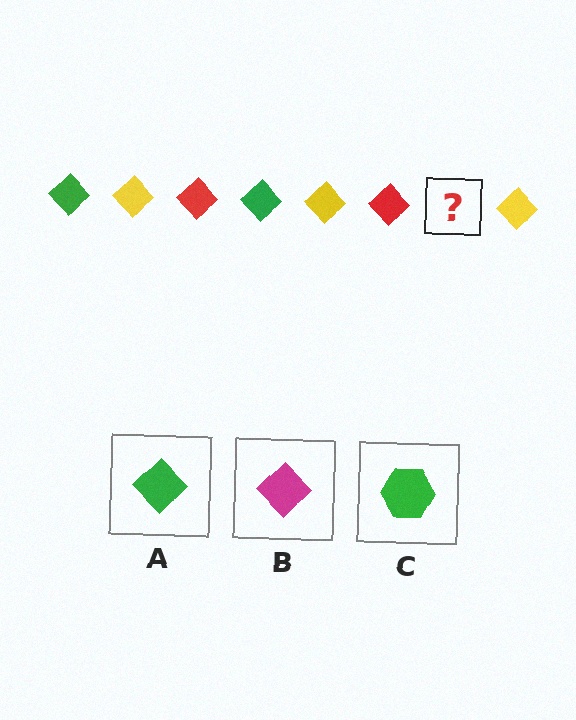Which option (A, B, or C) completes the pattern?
A.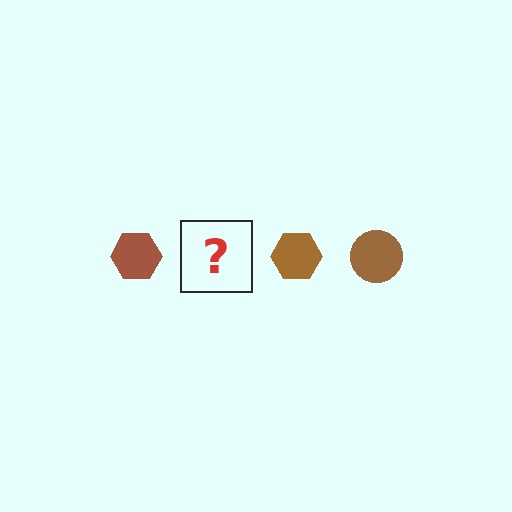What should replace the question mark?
The question mark should be replaced with a brown circle.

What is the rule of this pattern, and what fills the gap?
The rule is that the pattern cycles through hexagon, circle shapes in brown. The gap should be filled with a brown circle.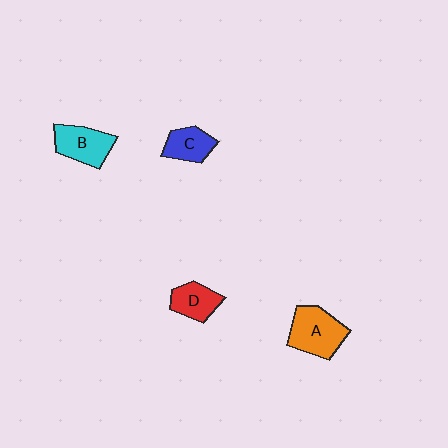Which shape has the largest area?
Shape A (orange).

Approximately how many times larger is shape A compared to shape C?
Approximately 1.6 times.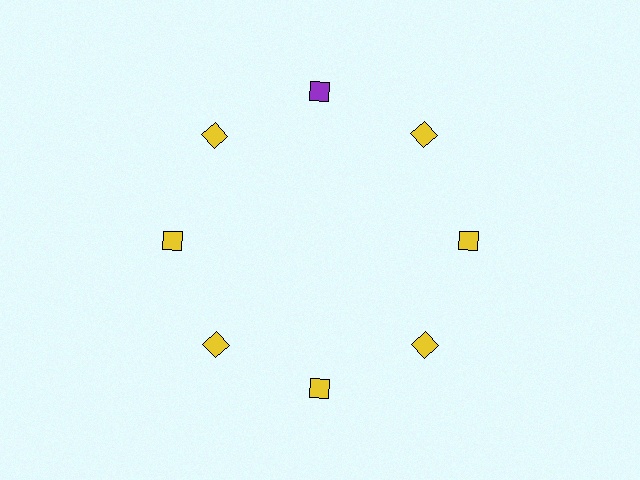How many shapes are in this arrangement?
There are 8 shapes arranged in a ring pattern.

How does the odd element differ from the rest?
It has a different color: purple instead of yellow.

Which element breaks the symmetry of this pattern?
The purple diamond at roughly the 12 o'clock position breaks the symmetry. All other shapes are yellow diamonds.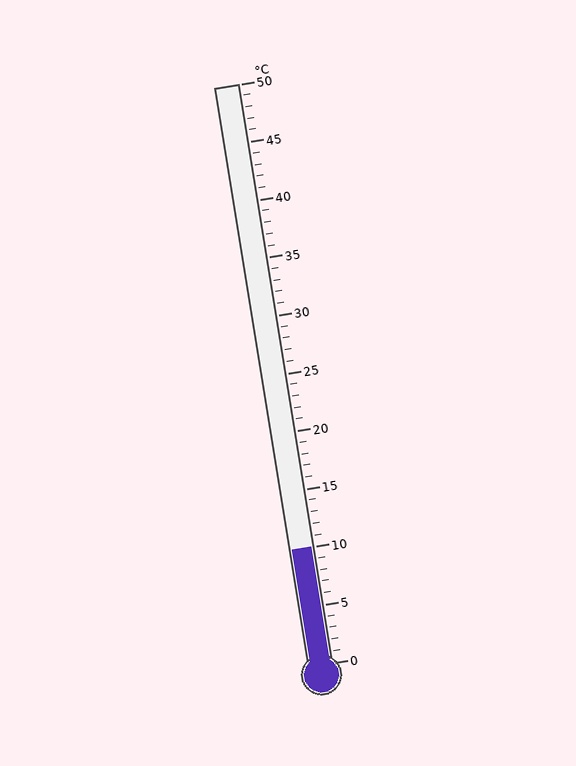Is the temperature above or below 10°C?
The temperature is at 10°C.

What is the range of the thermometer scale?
The thermometer scale ranges from 0°C to 50°C.